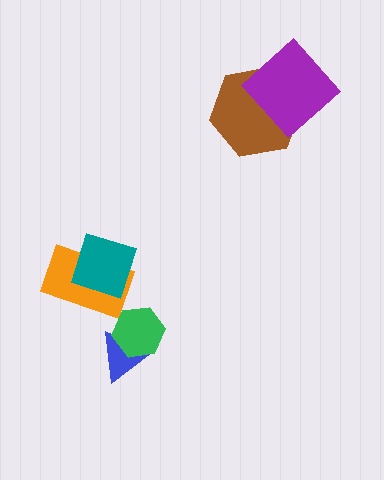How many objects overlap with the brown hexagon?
1 object overlaps with the brown hexagon.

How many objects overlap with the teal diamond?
1 object overlaps with the teal diamond.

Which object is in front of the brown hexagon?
The purple diamond is in front of the brown hexagon.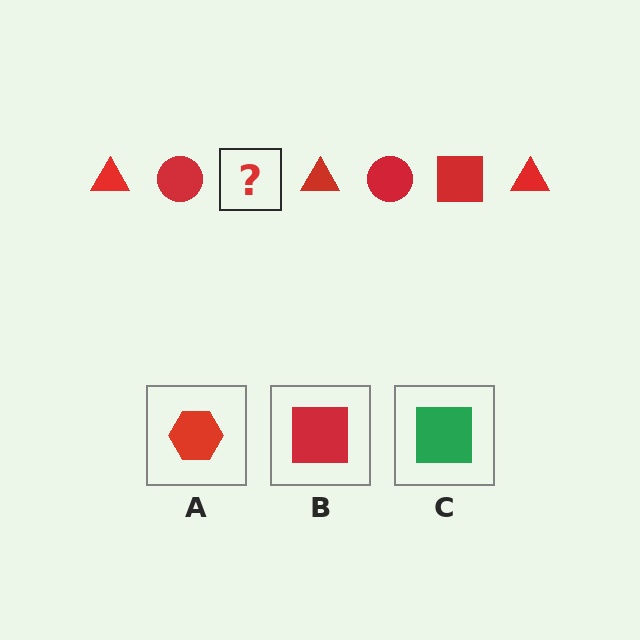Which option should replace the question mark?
Option B.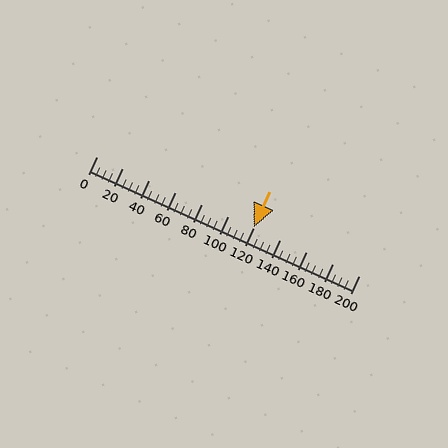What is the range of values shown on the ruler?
The ruler shows values from 0 to 200.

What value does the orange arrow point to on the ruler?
The orange arrow points to approximately 120.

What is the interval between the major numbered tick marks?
The major tick marks are spaced 20 units apart.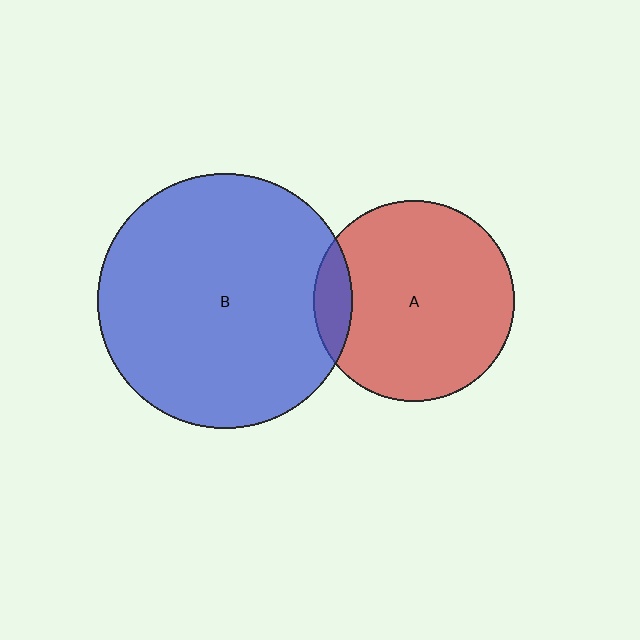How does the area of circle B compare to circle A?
Approximately 1.6 times.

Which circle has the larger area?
Circle B (blue).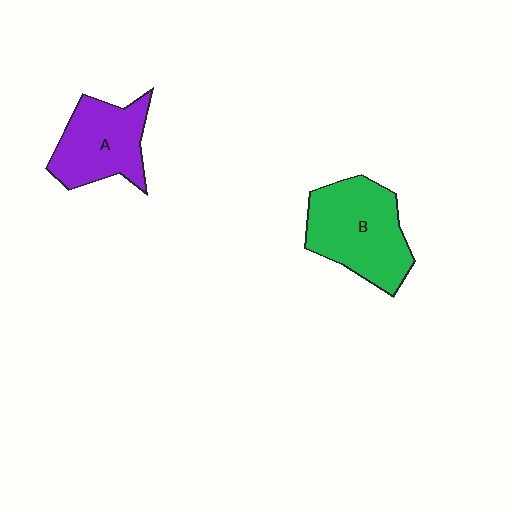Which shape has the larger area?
Shape B (green).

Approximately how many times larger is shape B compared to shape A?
Approximately 1.3 times.